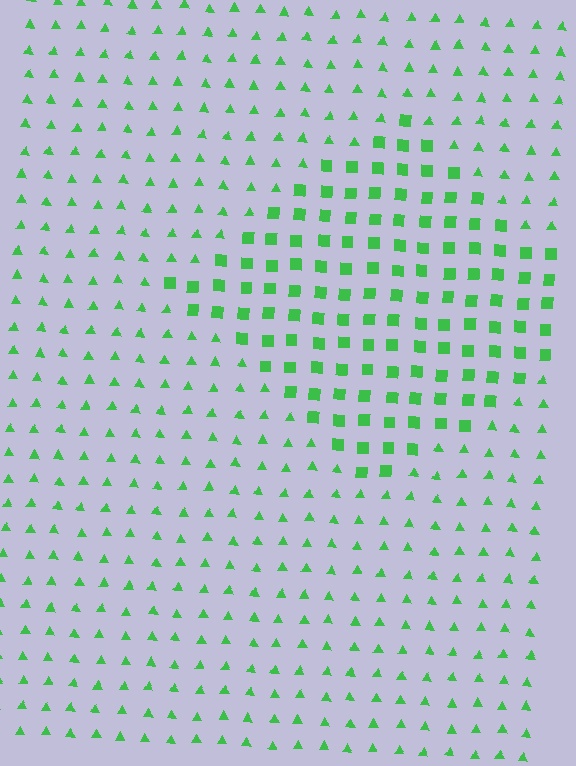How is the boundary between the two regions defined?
The boundary is defined by a change in element shape: squares inside vs. triangles outside. All elements share the same color and spacing.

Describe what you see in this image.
The image is filled with small green elements arranged in a uniform grid. A diamond-shaped region contains squares, while the surrounding area contains triangles. The boundary is defined purely by the change in element shape.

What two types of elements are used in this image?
The image uses squares inside the diamond region and triangles outside it.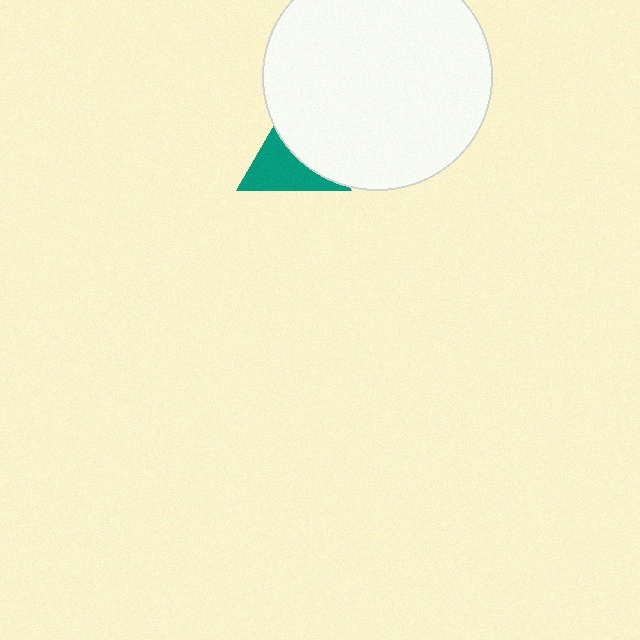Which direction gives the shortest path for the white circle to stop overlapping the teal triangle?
Moving toward the upper-right gives the shortest separation.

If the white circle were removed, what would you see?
You would see the complete teal triangle.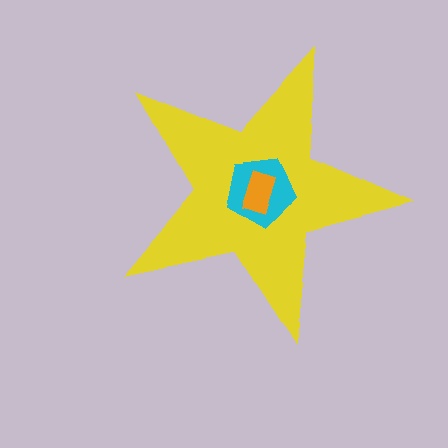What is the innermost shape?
The orange rectangle.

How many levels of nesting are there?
3.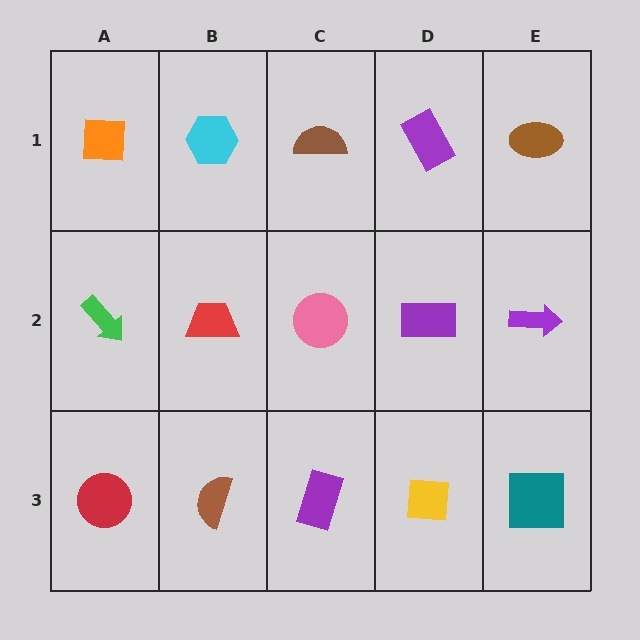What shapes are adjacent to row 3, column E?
A purple arrow (row 2, column E), a yellow square (row 3, column D).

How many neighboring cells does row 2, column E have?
3.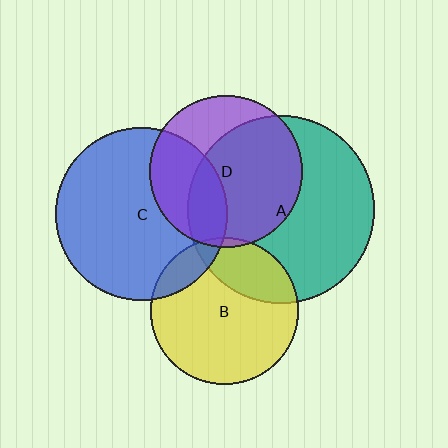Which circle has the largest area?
Circle A (teal).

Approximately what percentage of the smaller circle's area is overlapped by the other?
Approximately 35%.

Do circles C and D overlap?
Yes.